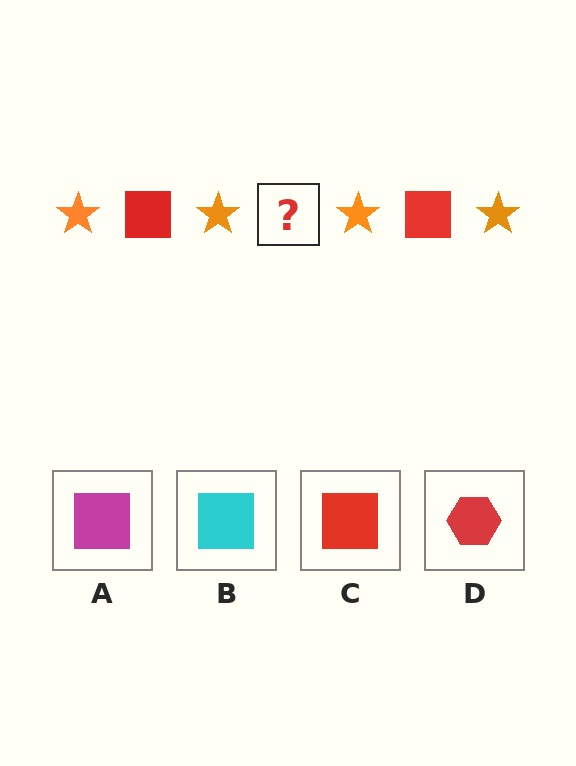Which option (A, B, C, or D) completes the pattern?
C.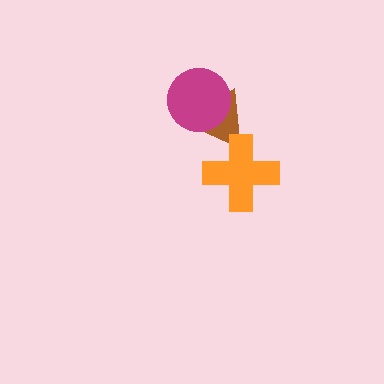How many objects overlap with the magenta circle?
1 object overlaps with the magenta circle.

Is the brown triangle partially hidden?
Yes, it is partially covered by another shape.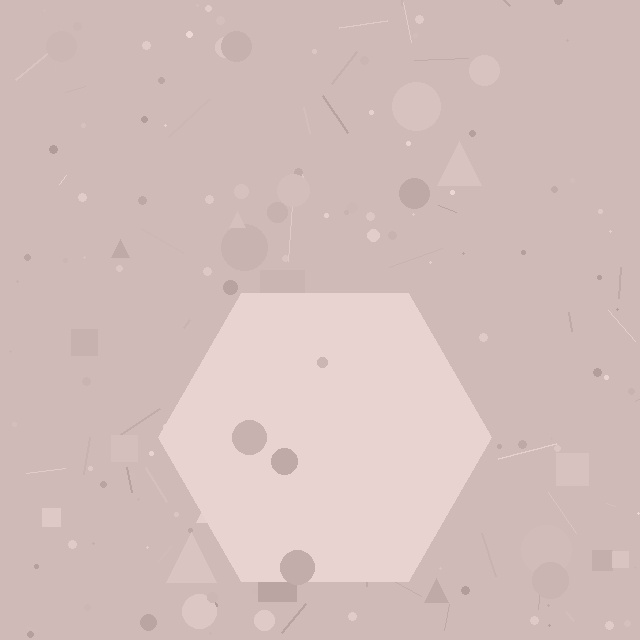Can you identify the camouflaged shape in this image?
The camouflaged shape is a hexagon.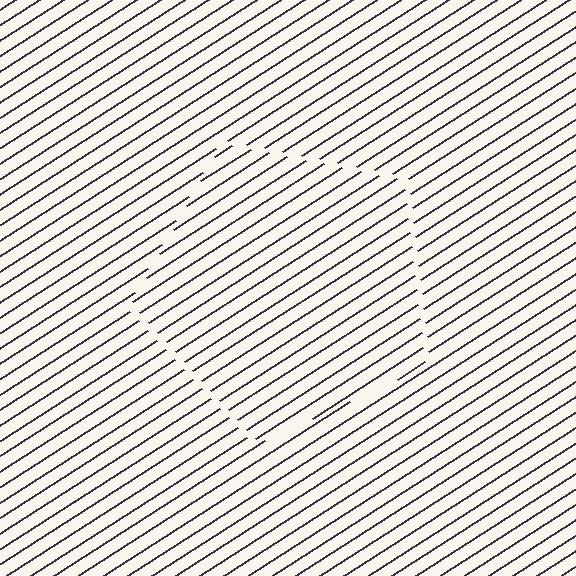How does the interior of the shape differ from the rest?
The interior of the shape contains the same grating, shifted by half a period — the contour is defined by the phase discontinuity where line-ends from the inner and outer gratings abut.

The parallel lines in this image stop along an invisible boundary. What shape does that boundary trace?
An illusory pentagon. The interior of the shape contains the same grating, shifted by half a period — the contour is defined by the phase discontinuity where line-ends from the inner and outer gratings abut.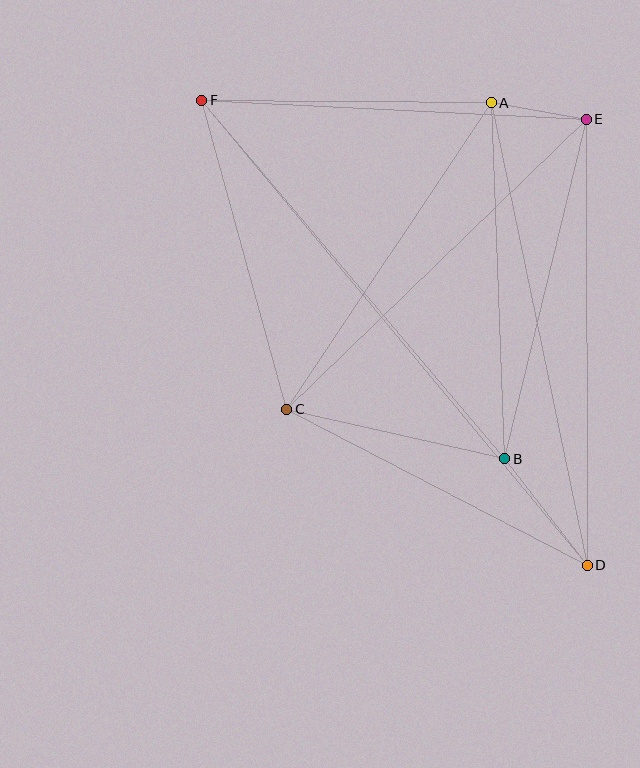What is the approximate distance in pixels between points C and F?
The distance between C and F is approximately 321 pixels.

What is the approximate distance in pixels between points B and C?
The distance between B and C is approximately 224 pixels.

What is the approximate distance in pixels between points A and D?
The distance between A and D is approximately 472 pixels.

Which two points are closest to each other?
Points A and E are closest to each other.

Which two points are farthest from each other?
Points D and F are farthest from each other.